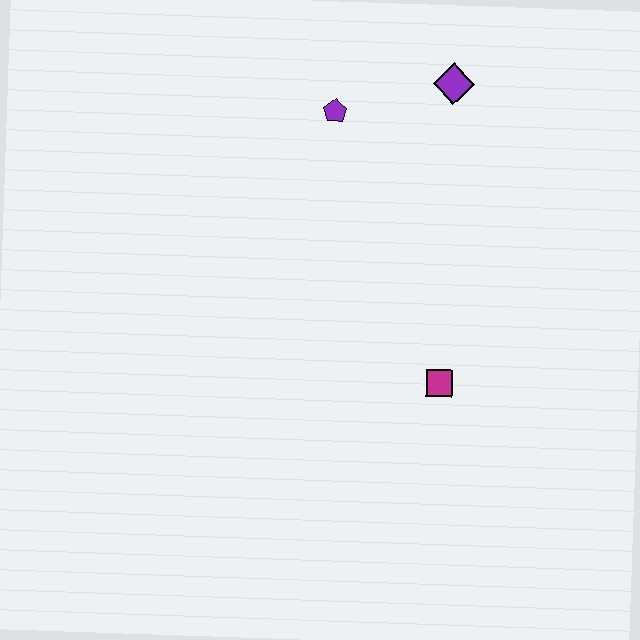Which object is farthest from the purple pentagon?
The magenta square is farthest from the purple pentagon.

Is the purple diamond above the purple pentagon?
Yes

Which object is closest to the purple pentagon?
The purple diamond is closest to the purple pentagon.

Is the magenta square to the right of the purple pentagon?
Yes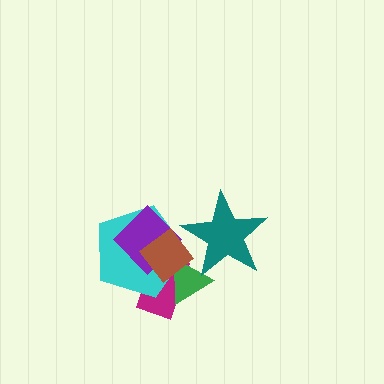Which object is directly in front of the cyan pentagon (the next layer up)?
The purple diamond is directly in front of the cyan pentagon.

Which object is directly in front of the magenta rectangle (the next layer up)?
The green triangle is directly in front of the magenta rectangle.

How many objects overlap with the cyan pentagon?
4 objects overlap with the cyan pentagon.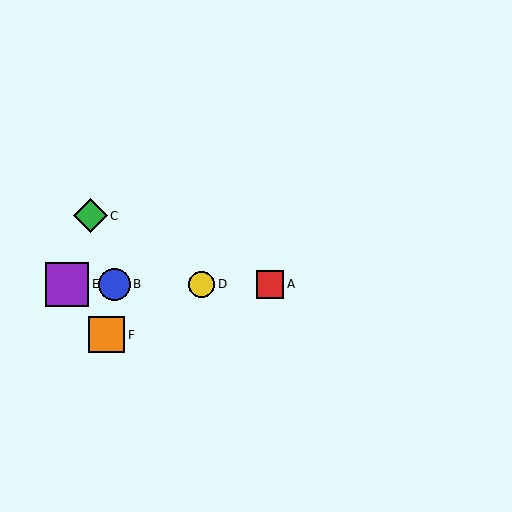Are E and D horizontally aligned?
Yes, both are at y≈284.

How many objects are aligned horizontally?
4 objects (A, B, D, E) are aligned horizontally.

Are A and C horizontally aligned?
No, A is at y≈284 and C is at y≈216.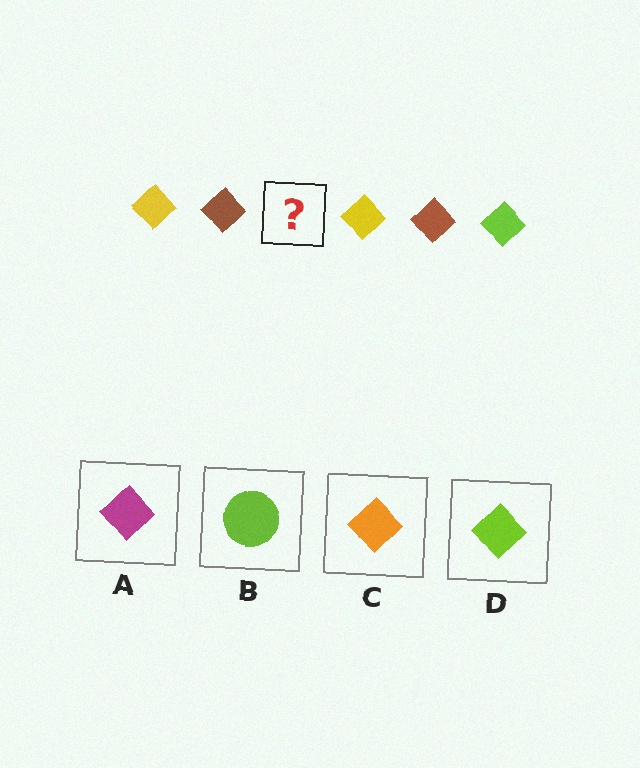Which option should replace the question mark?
Option D.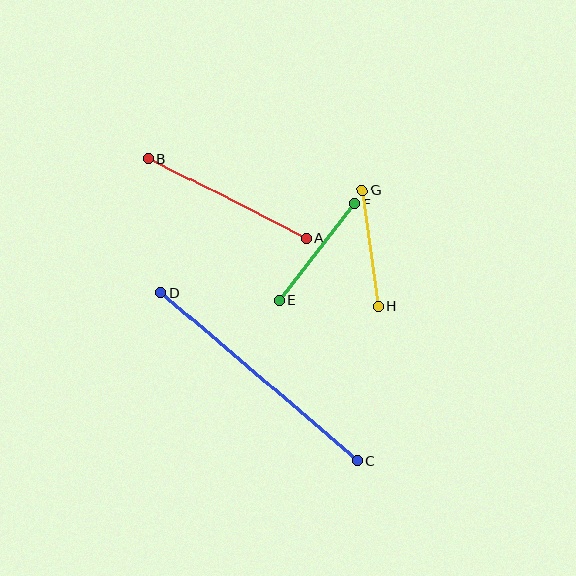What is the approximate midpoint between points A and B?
The midpoint is at approximately (227, 198) pixels.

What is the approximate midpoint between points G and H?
The midpoint is at approximately (370, 248) pixels.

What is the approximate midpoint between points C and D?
The midpoint is at approximately (259, 377) pixels.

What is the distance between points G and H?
The distance is approximately 118 pixels.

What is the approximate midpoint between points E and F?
The midpoint is at approximately (317, 252) pixels.